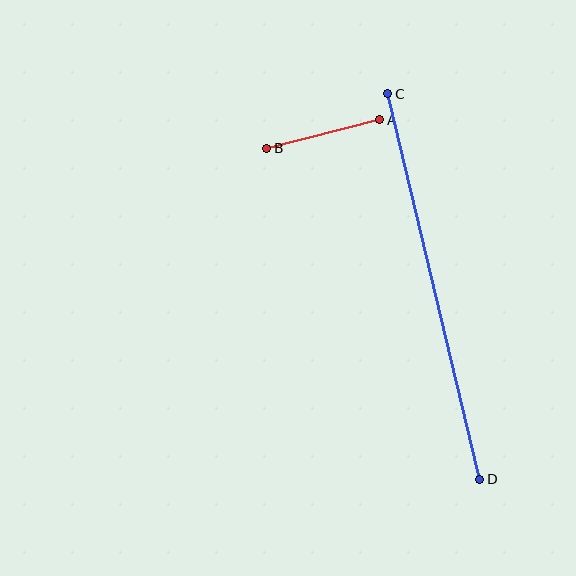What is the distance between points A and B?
The distance is approximately 117 pixels.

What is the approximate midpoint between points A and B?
The midpoint is at approximately (323, 134) pixels.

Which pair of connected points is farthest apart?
Points C and D are farthest apart.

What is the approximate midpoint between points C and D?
The midpoint is at approximately (434, 287) pixels.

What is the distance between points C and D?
The distance is approximately 397 pixels.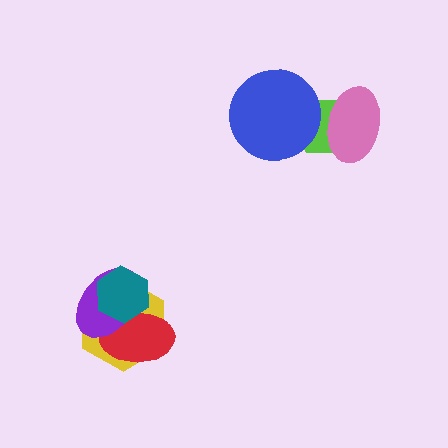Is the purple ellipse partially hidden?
Yes, it is partially covered by another shape.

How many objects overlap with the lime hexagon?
2 objects overlap with the lime hexagon.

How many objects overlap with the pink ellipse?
1 object overlaps with the pink ellipse.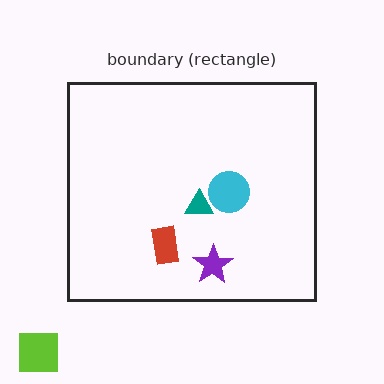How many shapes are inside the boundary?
4 inside, 1 outside.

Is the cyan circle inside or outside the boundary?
Inside.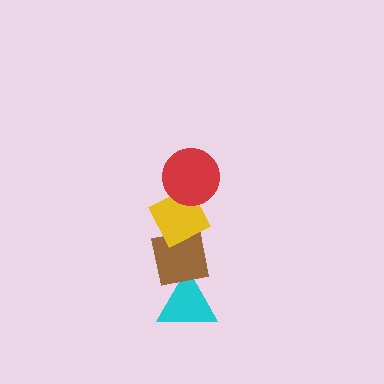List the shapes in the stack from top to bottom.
From top to bottom: the red circle, the yellow diamond, the brown square, the cyan triangle.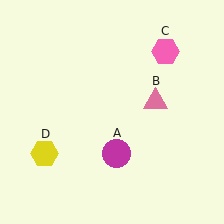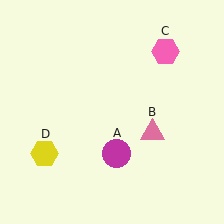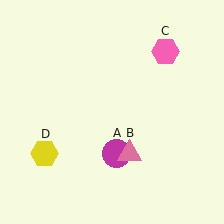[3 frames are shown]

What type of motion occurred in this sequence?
The pink triangle (object B) rotated clockwise around the center of the scene.